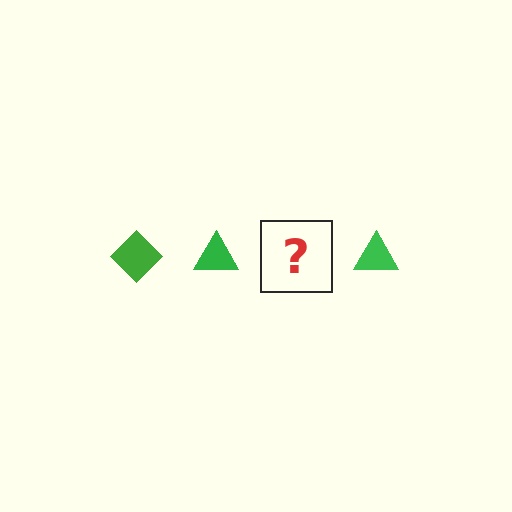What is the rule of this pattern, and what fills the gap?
The rule is that the pattern cycles through diamond, triangle shapes in green. The gap should be filled with a green diamond.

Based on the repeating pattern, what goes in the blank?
The blank should be a green diamond.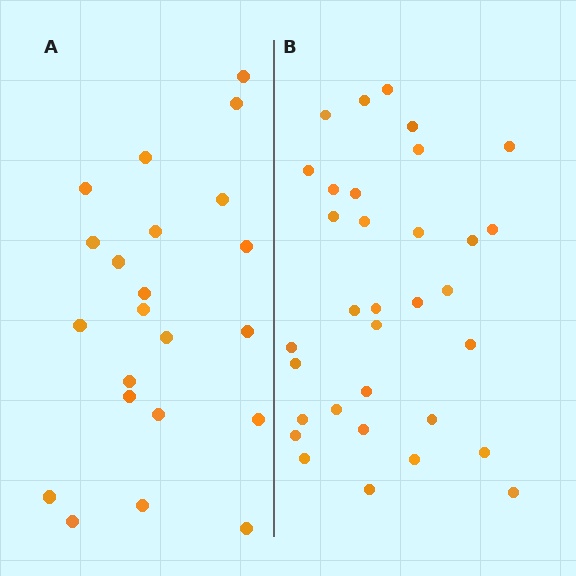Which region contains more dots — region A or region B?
Region B (the right region) has more dots.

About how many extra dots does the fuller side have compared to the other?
Region B has roughly 12 or so more dots than region A.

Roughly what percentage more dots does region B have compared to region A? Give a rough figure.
About 50% more.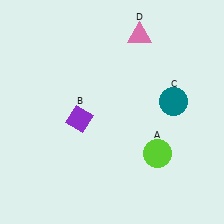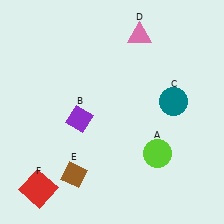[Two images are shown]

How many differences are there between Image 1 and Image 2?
There are 2 differences between the two images.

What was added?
A brown diamond (E), a red square (F) were added in Image 2.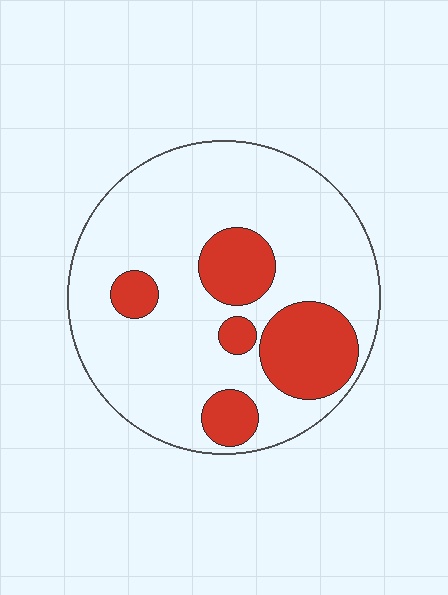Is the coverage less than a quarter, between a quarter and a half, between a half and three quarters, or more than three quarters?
Less than a quarter.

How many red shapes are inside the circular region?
5.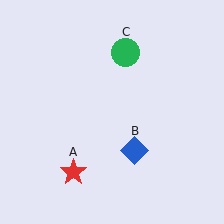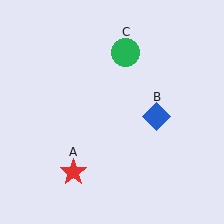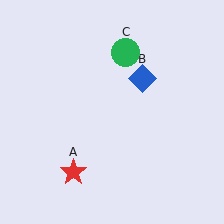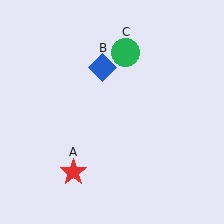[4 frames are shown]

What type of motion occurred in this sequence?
The blue diamond (object B) rotated counterclockwise around the center of the scene.